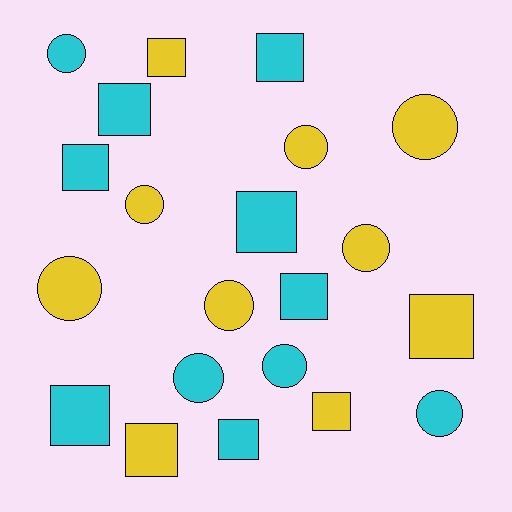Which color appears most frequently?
Cyan, with 11 objects.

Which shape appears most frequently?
Square, with 11 objects.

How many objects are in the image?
There are 21 objects.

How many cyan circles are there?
There are 4 cyan circles.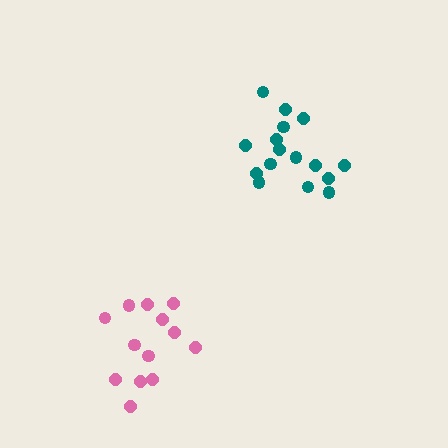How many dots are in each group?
Group 1: 13 dots, Group 2: 16 dots (29 total).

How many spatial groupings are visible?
There are 2 spatial groupings.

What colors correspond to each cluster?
The clusters are colored: pink, teal.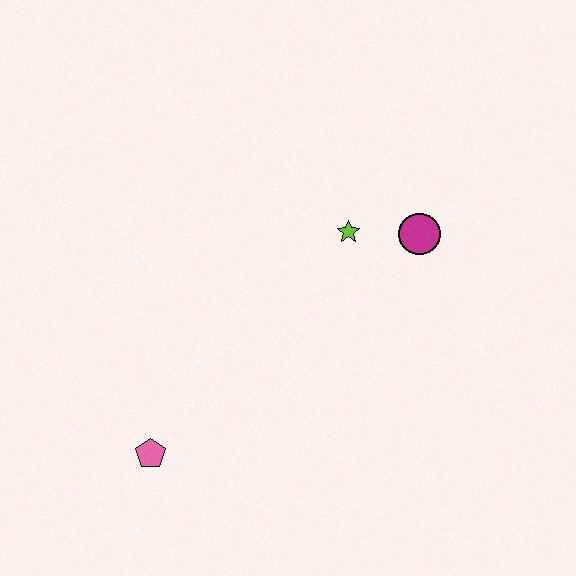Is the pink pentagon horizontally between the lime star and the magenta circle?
No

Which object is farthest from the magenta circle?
The pink pentagon is farthest from the magenta circle.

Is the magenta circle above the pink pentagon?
Yes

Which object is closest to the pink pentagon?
The lime star is closest to the pink pentagon.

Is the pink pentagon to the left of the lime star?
Yes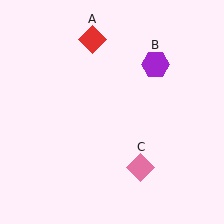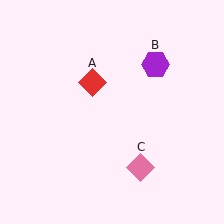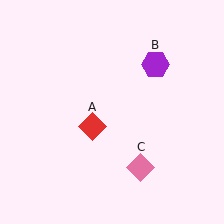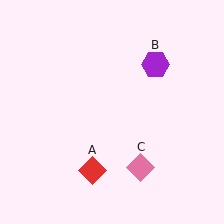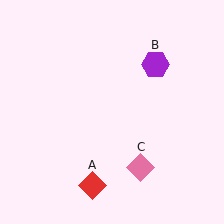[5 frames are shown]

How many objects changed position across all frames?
1 object changed position: red diamond (object A).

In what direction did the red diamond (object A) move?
The red diamond (object A) moved down.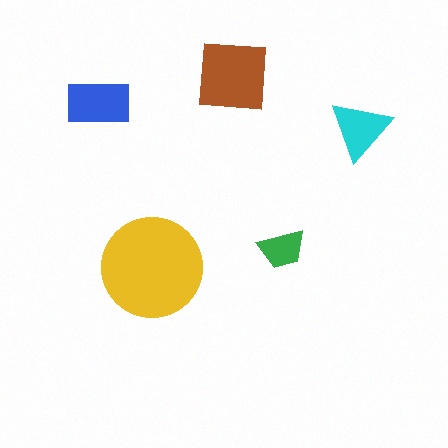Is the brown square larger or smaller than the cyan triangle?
Larger.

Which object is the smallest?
The green trapezoid.